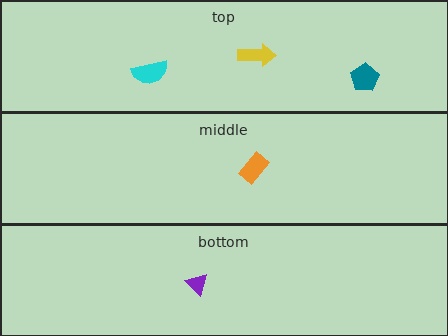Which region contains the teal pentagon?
The top region.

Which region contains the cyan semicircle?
The top region.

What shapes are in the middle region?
The orange rectangle.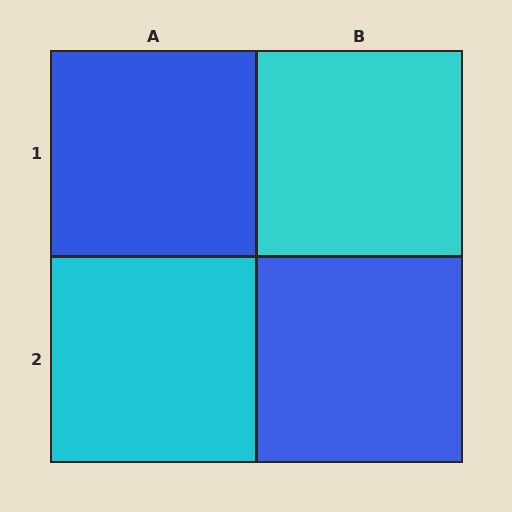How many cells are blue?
2 cells are blue.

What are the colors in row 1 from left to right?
Blue, cyan.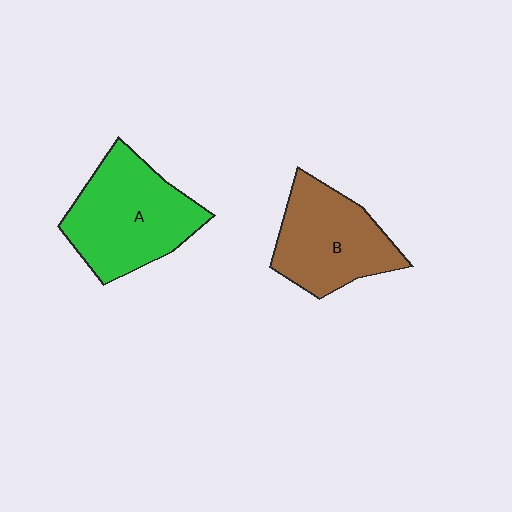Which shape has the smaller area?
Shape B (brown).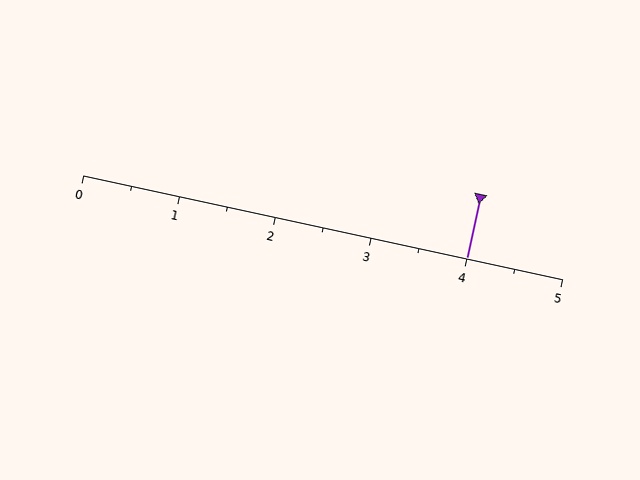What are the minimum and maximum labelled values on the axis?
The axis runs from 0 to 5.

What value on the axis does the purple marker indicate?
The marker indicates approximately 4.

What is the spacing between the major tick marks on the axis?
The major ticks are spaced 1 apart.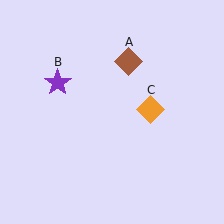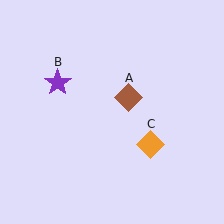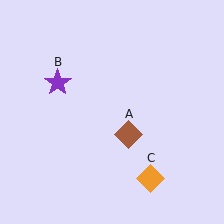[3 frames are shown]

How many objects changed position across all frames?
2 objects changed position: brown diamond (object A), orange diamond (object C).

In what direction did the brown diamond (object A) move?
The brown diamond (object A) moved down.